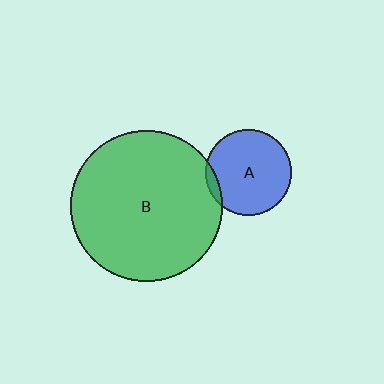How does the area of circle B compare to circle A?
Approximately 3.1 times.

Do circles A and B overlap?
Yes.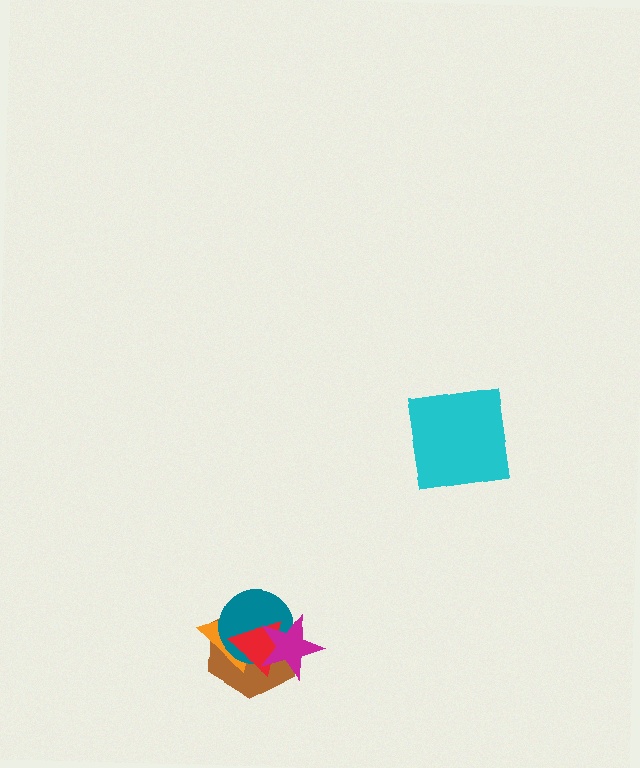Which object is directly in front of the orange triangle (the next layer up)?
The teal circle is directly in front of the orange triangle.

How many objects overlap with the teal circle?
4 objects overlap with the teal circle.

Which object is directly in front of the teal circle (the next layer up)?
The red triangle is directly in front of the teal circle.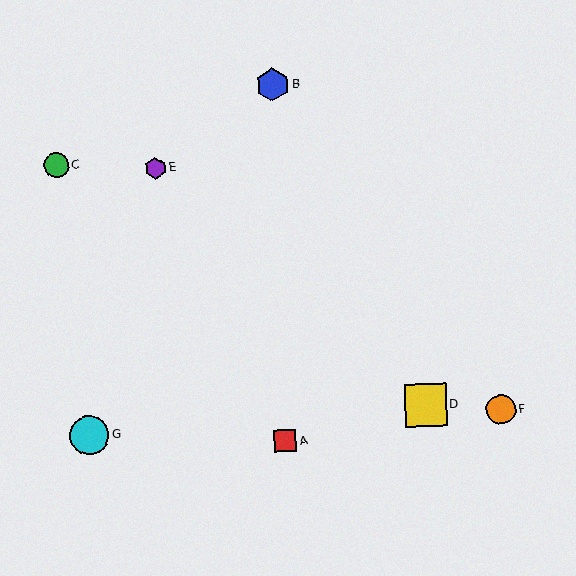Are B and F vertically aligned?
No, B is at x≈273 and F is at x≈501.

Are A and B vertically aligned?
Yes, both are at x≈285.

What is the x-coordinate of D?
Object D is at x≈426.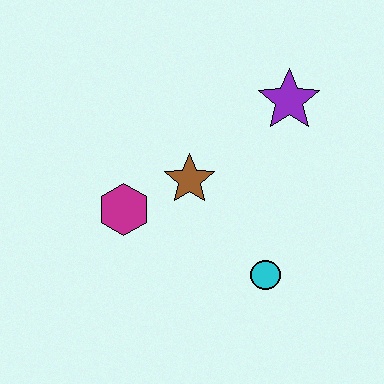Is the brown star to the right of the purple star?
No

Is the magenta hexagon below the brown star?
Yes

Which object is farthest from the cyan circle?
The purple star is farthest from the cyan circle.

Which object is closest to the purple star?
The brown star is closest to the purple star.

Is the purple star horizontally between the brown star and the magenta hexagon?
No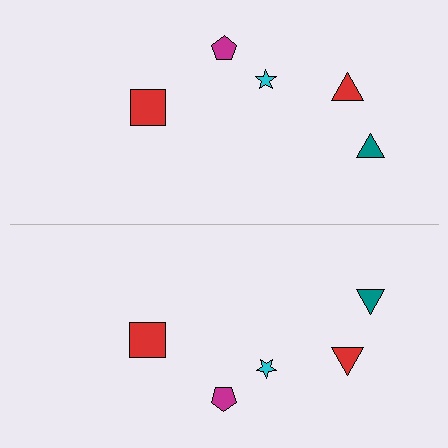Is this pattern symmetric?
Yes, this pattern has bilateral (reflection) symmetry.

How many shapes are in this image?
There are 10 shapes in this image.